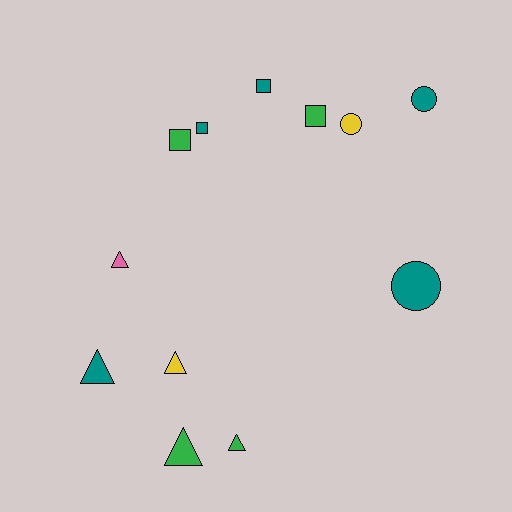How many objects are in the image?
There are 12 objects.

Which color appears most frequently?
Teal, with 5 objects.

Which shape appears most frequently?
Triangle, with 5 objects.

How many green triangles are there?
There are 2 green triangles.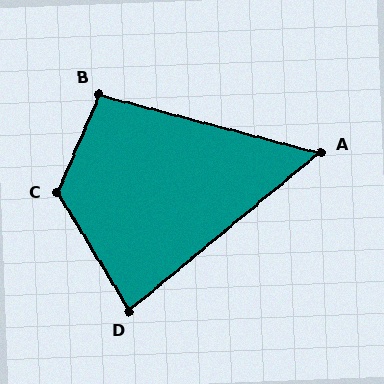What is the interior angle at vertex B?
Approximately 98 degrees (obtuse).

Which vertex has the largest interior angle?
C, at approximately 126 degrees.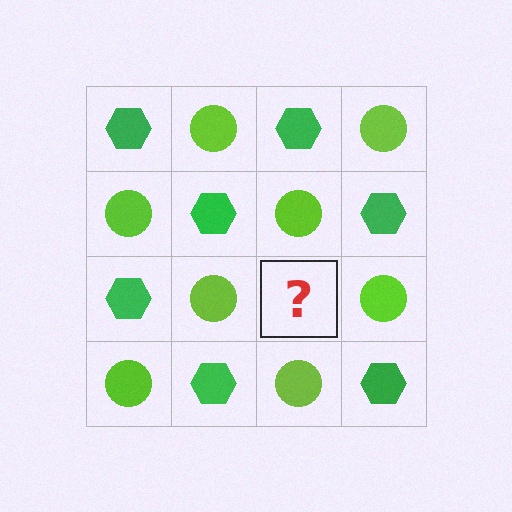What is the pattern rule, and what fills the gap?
The rule is that it alternates green hexagon and lime circle in a checkerboard pattern. The gap should be filled with a green hexagon.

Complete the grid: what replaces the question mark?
The question mark should be replaced with a green hexagon.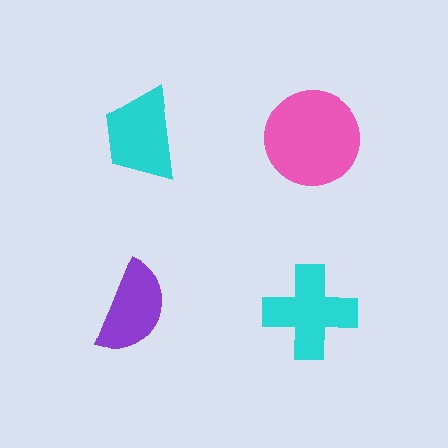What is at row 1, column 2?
A pink circle.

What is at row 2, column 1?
A purple semicircle.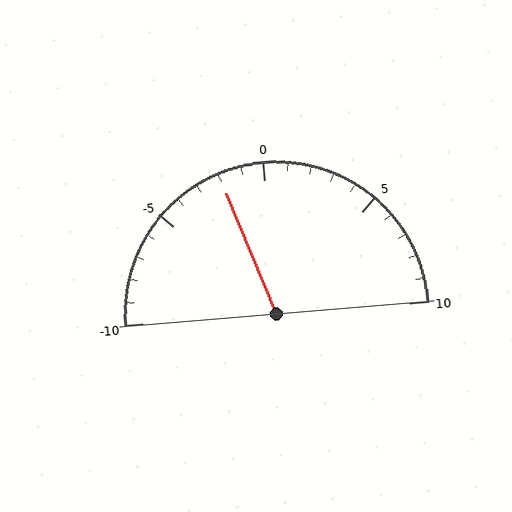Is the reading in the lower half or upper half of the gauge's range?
The reading is in the lower half of the range (-10 to 10).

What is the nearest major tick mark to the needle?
The nearest major tick mark is 0.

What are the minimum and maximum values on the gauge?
The gauge ranges from -10 to 10.